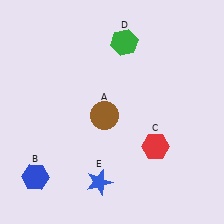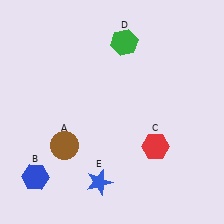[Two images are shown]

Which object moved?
The brown circle (A) moved left.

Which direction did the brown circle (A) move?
The brown circle (A) moved left.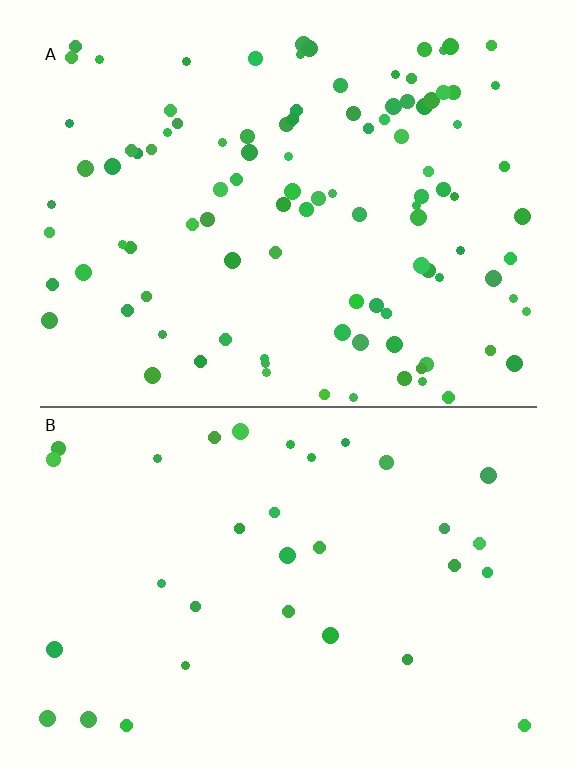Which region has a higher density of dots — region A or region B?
A (the top).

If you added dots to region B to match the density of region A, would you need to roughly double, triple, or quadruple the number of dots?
Approximately triple.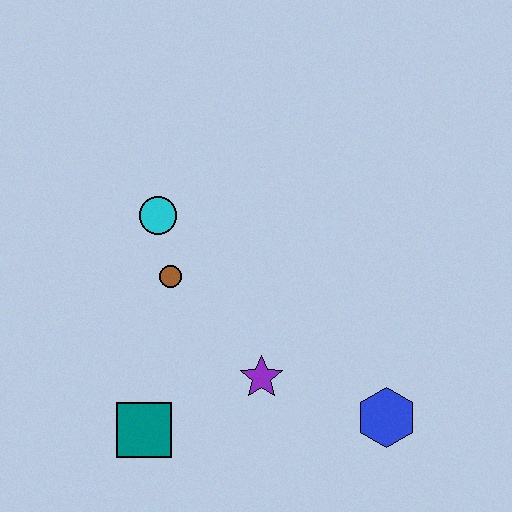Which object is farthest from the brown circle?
The blue hexagon is farthest from the brown circle.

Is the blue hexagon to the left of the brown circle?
No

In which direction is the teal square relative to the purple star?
The teal square is to the left of the purple star.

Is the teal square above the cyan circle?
No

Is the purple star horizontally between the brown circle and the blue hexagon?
Yes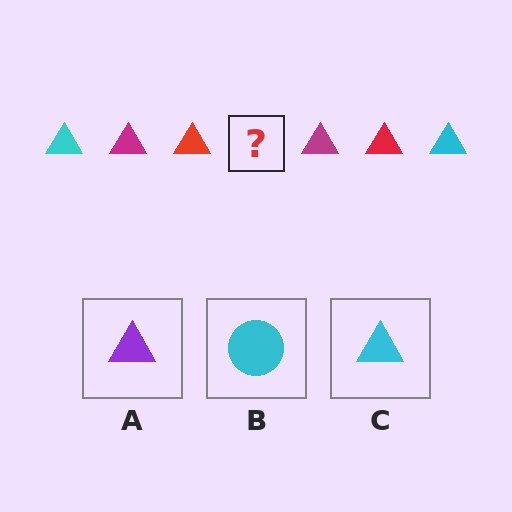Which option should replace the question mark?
Option C.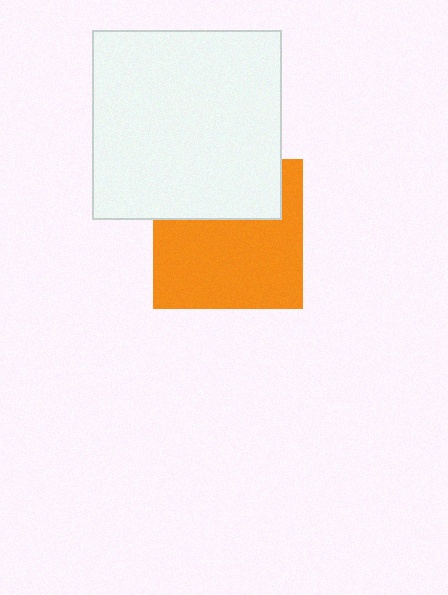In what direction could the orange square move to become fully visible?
The orange square could move down. That would shift it out from behind the white square entirely.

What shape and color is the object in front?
The object in front is a white square.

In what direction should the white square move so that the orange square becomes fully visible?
The white square should move up. That is the shortest direction to clear the overlap and leave the orange square fully visible.